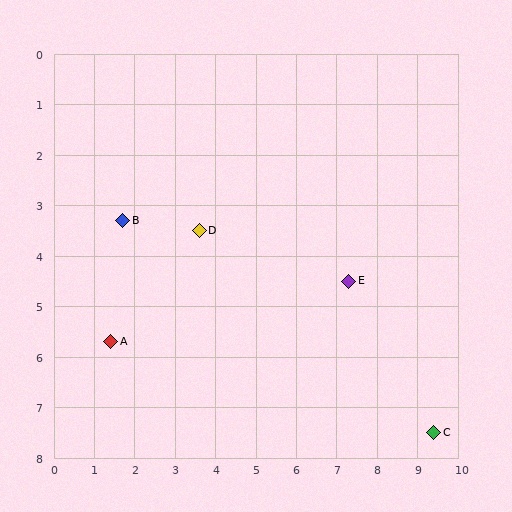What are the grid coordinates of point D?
Point D is at approximately (3.6, 3.5).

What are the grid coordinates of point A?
Point A is at approximately (1.4, 5.7).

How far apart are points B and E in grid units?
Points B and E are about 5.7 grid units apart.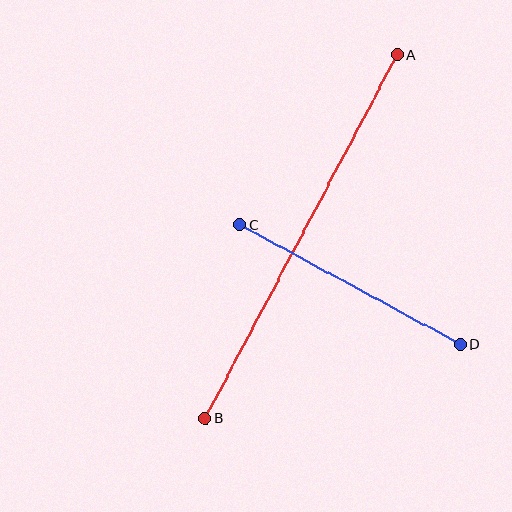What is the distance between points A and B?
The distance is approximately 411 pixels.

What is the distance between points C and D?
The distance is approximately 250 pixels.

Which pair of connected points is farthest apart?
Points A and B are farthest apart.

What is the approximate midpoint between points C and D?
The midpoint is at approximately (350, 285) pixels.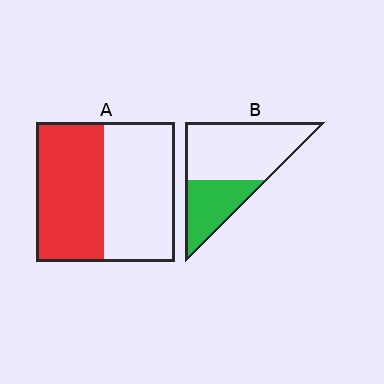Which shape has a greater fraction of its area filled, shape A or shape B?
Shape A.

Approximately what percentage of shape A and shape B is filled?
A is approximately 50% and B is approximately 35%.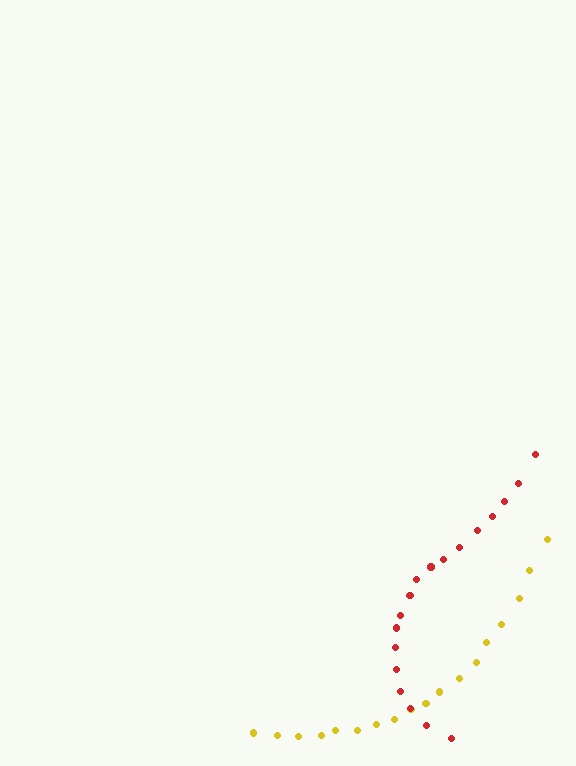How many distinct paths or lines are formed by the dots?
There are 2 distinct paths.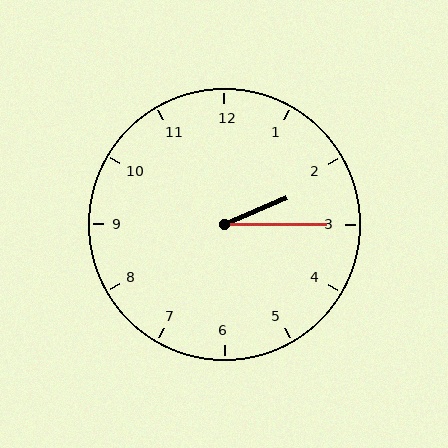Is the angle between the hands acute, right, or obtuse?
It is acute.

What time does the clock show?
2:15.